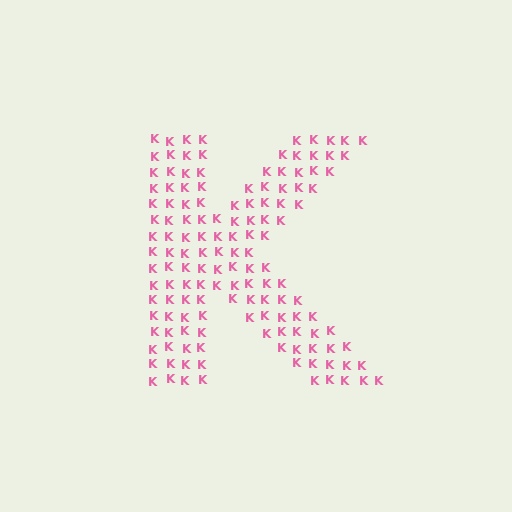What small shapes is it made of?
It is made of small letter K's.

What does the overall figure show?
The overall figure shows the letter K.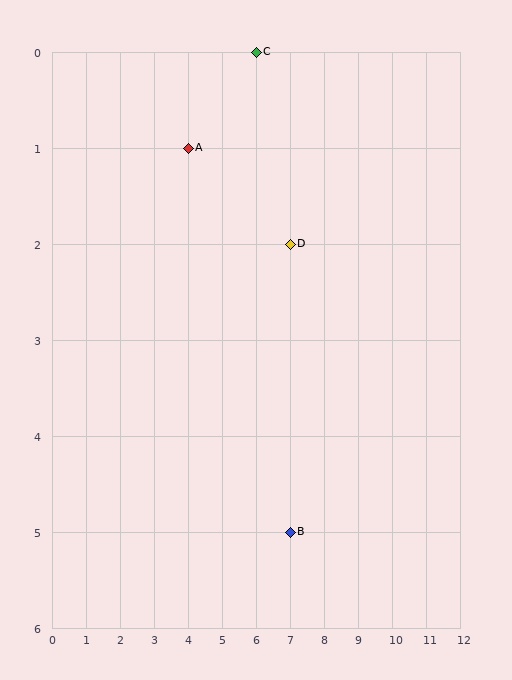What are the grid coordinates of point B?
Point B is at grid coordinates (7, 5).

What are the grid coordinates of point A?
Point A is at grid coordinates (4, 1).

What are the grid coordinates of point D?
Point D is at grid coordinates (7, 2).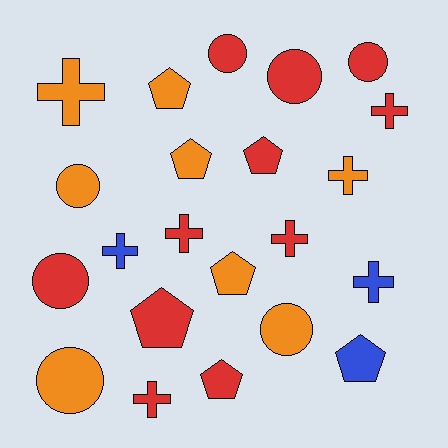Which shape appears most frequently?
Cross, with 8 objects.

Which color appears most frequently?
Red, with 11 objects.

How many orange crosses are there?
There are 2 orange crosses.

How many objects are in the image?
There are 22 objects.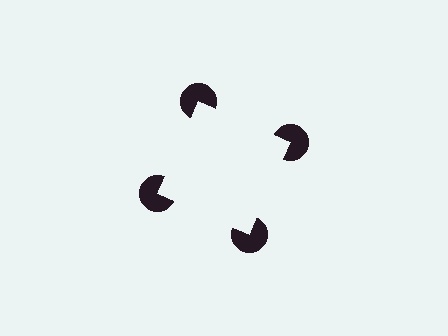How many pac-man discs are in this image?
There are 4 — one at each vertex of the illusory square.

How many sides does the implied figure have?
4 sides.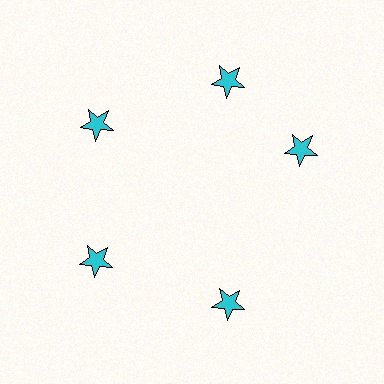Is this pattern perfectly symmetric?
No. The 5 cyan stars are arranged in a ring, but one element near the 3 o'clock position is rotated out of alignment along the ring, breaking the 5-fold rotational symmetry.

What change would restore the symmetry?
The symmetry would be restored by rotating it back into even spacing with its neighbors so that all 5 stars sit at equal angles and equal distance from the center.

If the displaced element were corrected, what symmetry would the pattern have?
It would have 5-fold rotational symmetry — the pattern would map onto itself every 72 degrees.